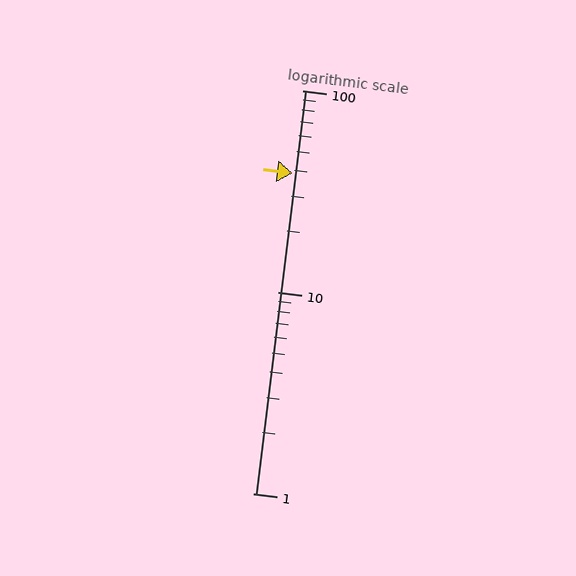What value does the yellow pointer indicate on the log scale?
The pointer indicates approximately 39.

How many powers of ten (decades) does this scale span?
The scale spans 2 decades, from 1 to 100.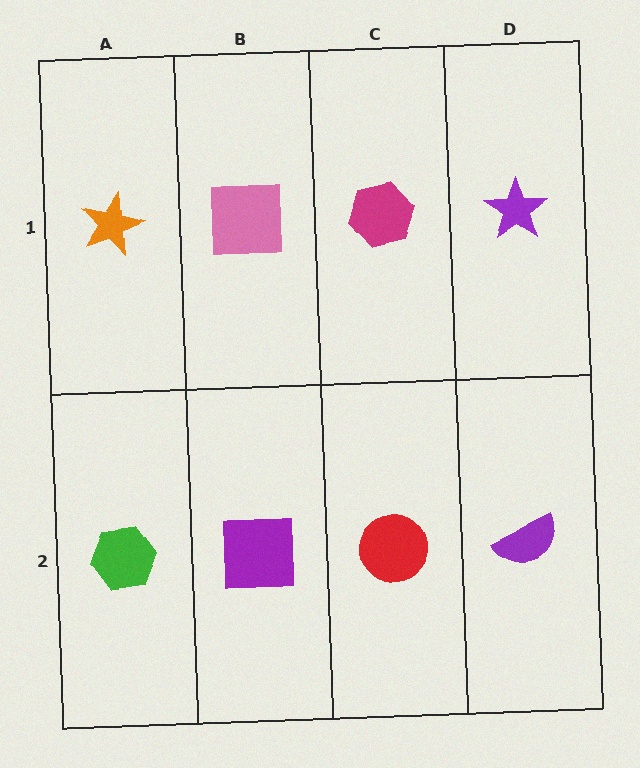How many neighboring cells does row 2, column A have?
2.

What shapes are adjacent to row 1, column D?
A purple semicircle (row 2, column D), a magenta hexagon (row 1, column C).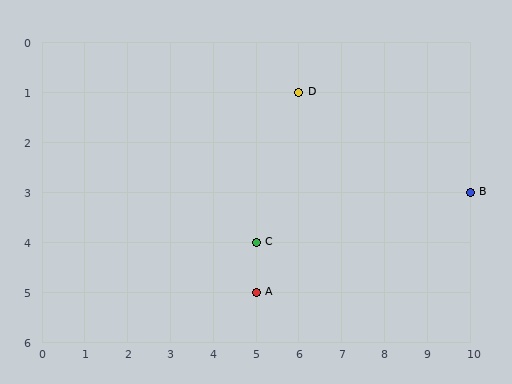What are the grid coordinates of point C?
Point C is at grid coordinates (5, 4).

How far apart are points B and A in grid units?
Points B and A are 5 columns and 2 rows apart (about 5.4 grid units diagonally).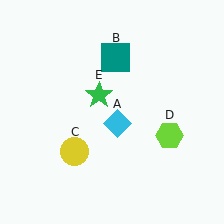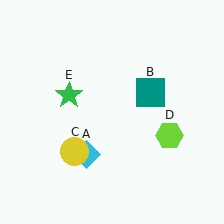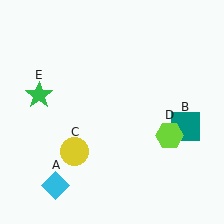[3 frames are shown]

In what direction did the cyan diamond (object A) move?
The cyan diamond (object A) moved down and to the left.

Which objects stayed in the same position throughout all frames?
Yellow circle (object C) and lime hexagon (object D) remained stationary.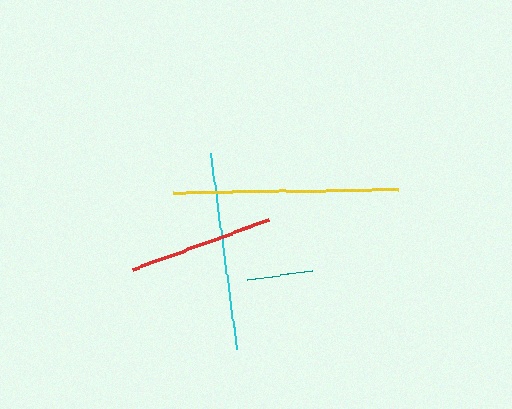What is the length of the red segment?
The red segment is approximately 145 pixels long.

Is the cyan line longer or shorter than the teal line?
The cyan line is longer than the teal line.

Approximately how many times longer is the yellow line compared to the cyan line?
The yellow line is approximately 1.1 times the length of the cyan line.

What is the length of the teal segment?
The teal segment is approximately 67 pixels long.